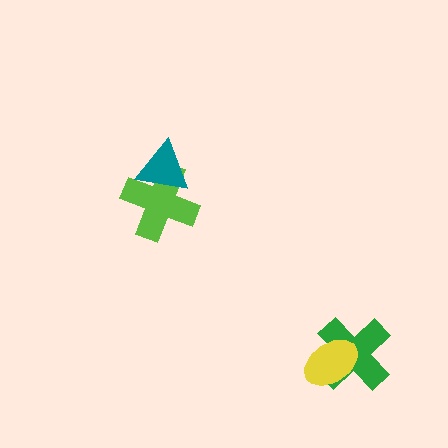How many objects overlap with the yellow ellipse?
1 object overlaps with the yellow ellipse.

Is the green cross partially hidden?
Yes, it is partially covered by another shape.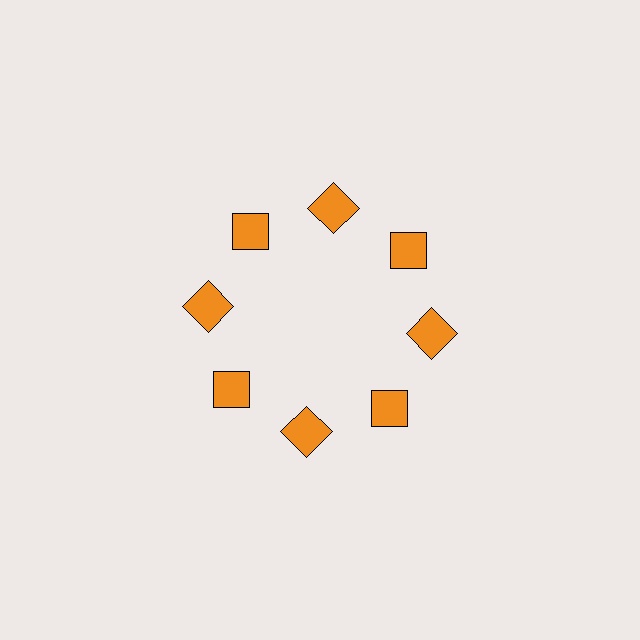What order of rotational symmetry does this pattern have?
This pattern has 8-fold rotational symmetry.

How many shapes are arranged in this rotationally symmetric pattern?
There are 8 shapes, arranged in 8 groups of 1.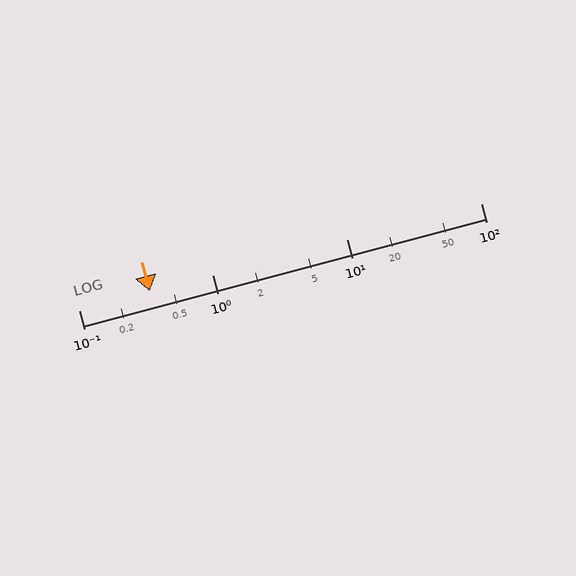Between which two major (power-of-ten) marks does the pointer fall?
The pointer is between 0.1 and 1.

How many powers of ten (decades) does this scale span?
The scale spans 3 decades, from 0.1 to 100.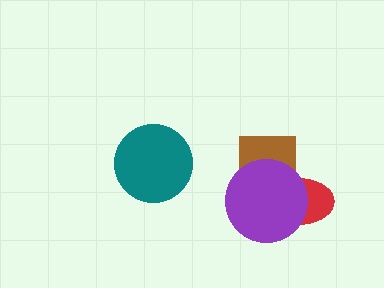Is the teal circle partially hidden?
No, no other shape covers it.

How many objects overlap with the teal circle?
0 objects overlap with the teal circle.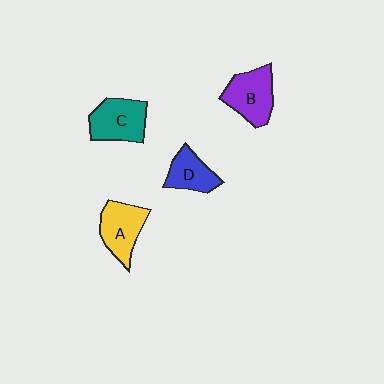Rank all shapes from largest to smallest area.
From largest to smallest: C (teal), B (purple), A (yellow), D (blue).